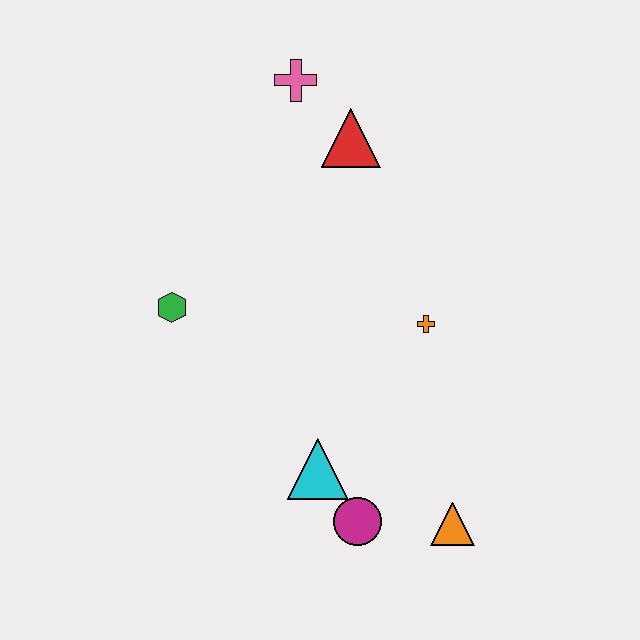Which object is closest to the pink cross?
The red triangle is closest to the pink cross.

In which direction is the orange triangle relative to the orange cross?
The orange triangle is below the orange cross.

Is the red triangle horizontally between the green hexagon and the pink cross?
No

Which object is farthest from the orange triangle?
The pink cross is farthest from the orange triangle.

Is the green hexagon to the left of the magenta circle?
Yes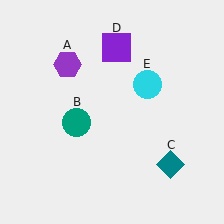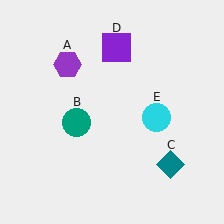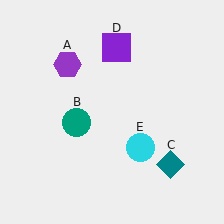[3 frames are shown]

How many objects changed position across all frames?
1 object changed position: cyan circle (object E).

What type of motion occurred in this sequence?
The cyan circle (object E) rotated clockwise around the center of the scene.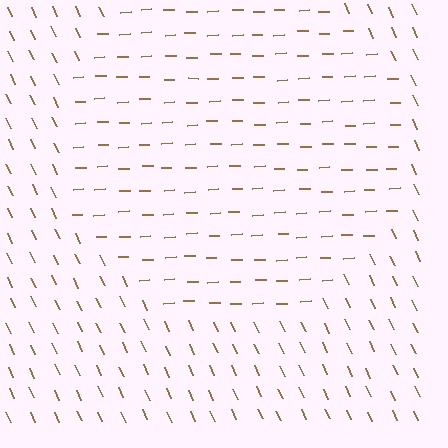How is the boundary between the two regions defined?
The boundary is defined purely by a change in line orientation (approximately 67 degrees difference). All lines are the same color and thickness.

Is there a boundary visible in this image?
Yes, there is a texture boundary formed by a change in line orientation.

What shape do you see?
I see a circle.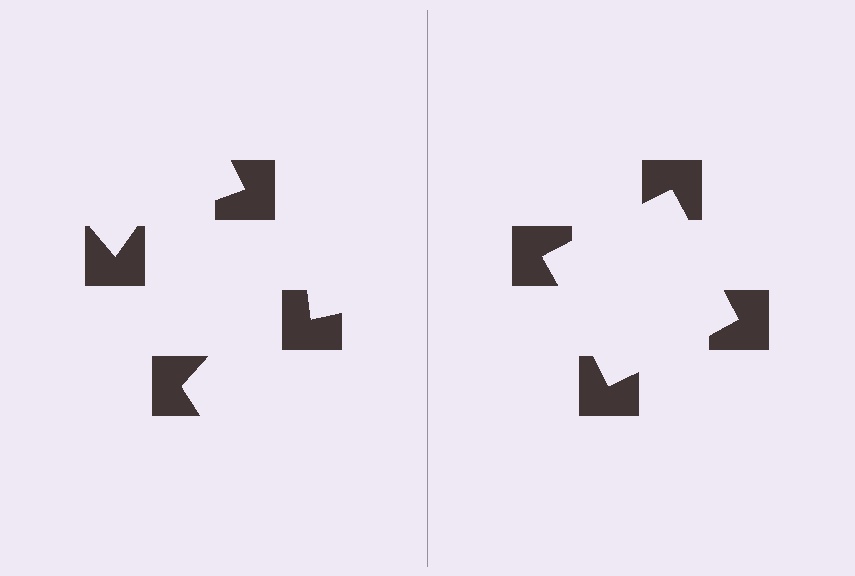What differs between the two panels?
The notched squares are positioned identically on both sides; only the wedge orientations differ. On the right they align to a square; on the left they are misaligned.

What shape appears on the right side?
An illusory square.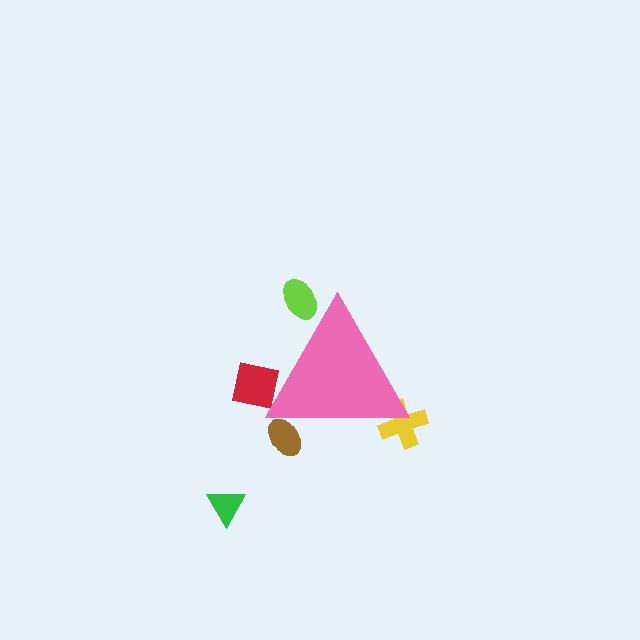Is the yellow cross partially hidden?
Yes, the yellow cross is partially hidden behind the pink triangle.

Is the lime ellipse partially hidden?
Yes, the lime ellipse is partially hidden behind the pink triangle.